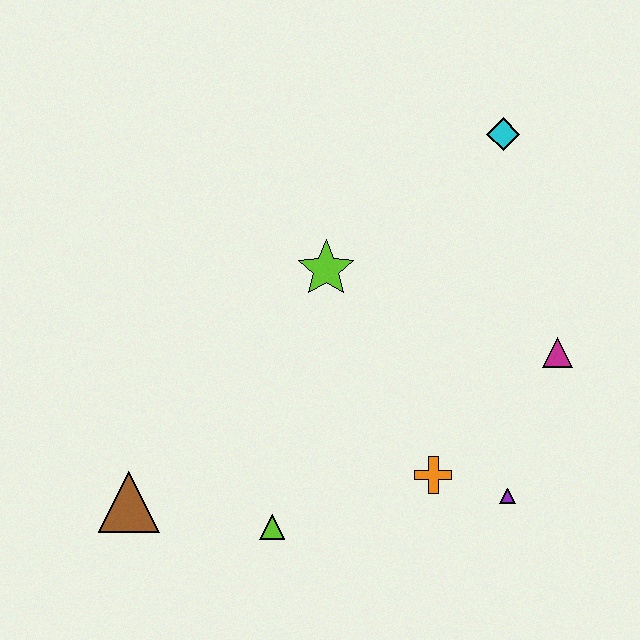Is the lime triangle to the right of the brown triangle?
Yes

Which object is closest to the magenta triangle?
The purple triangle is closest to the magenta triangle.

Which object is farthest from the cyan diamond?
The brown triangle is farthest from the cyan diamond.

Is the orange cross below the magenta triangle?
Yes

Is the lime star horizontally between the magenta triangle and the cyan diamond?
No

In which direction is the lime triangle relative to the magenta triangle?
The lime triangle is to the left of the magenta triangle.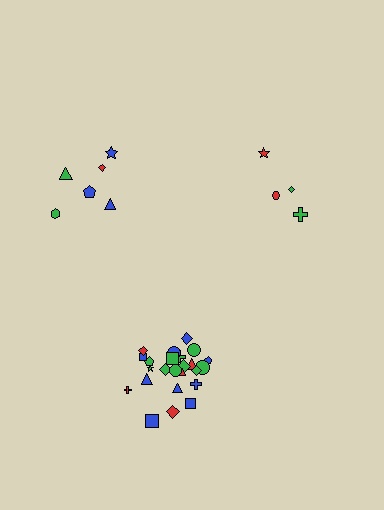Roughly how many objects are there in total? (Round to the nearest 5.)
Roughly 35 objects in total.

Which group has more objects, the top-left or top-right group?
The top-left group.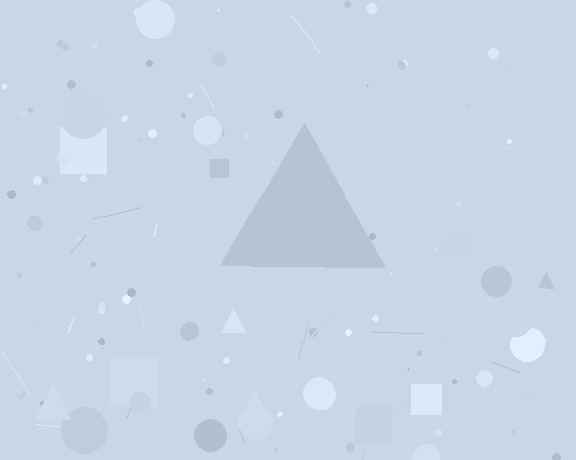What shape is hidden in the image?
A triangle is hidden in the image.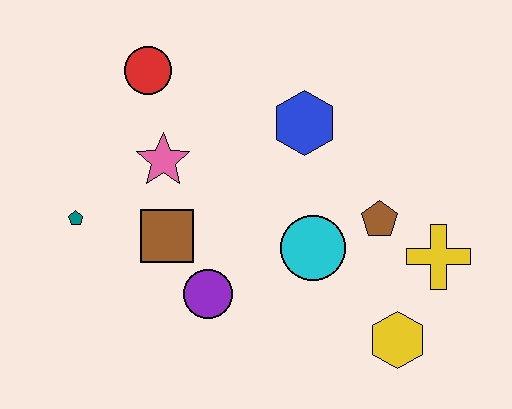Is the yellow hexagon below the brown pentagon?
Yes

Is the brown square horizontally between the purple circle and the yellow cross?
No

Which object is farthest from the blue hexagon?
The teal pentagon is farthest from the blue hexagon.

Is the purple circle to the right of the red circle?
Yes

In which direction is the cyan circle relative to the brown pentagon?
The cyan circle is to the left of the brown pentagon.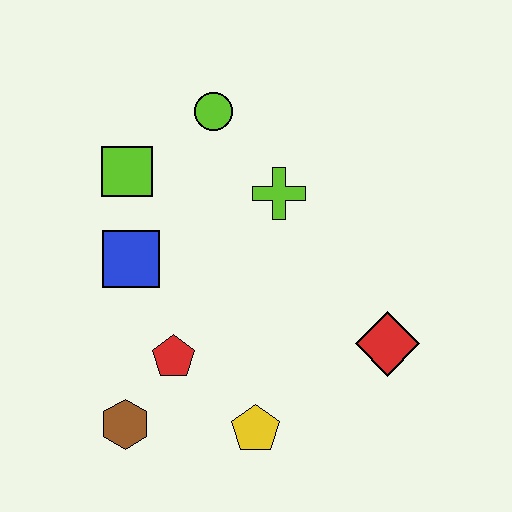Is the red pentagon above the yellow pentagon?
Yes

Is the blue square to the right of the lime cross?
No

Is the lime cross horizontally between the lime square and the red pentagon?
No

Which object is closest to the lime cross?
The lime circle is closest to the lime cross.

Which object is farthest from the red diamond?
The lime square is farthest from the red diamond.